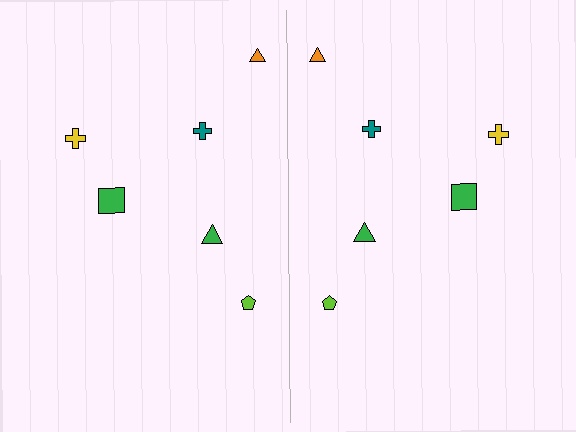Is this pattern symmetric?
Yes, this pattern has bilateral (reflection) symmetry.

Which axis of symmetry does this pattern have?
The pattern has a vertical axis of symmetry running through the center of the image.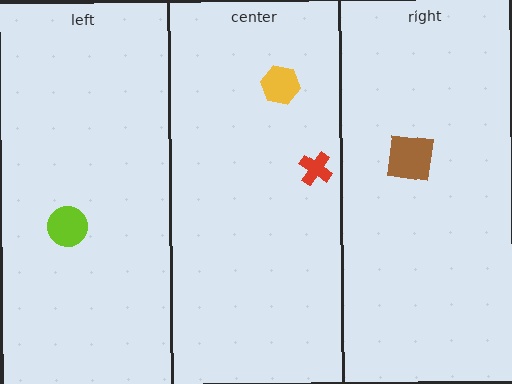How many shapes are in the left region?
1.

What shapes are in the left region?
The lime circle.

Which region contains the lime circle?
The left region.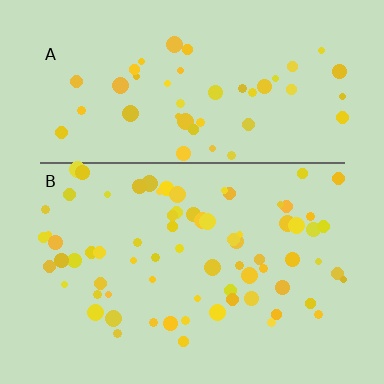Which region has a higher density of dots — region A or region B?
B (the bottom).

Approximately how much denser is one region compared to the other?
Approximately 1.5× — region B over region A.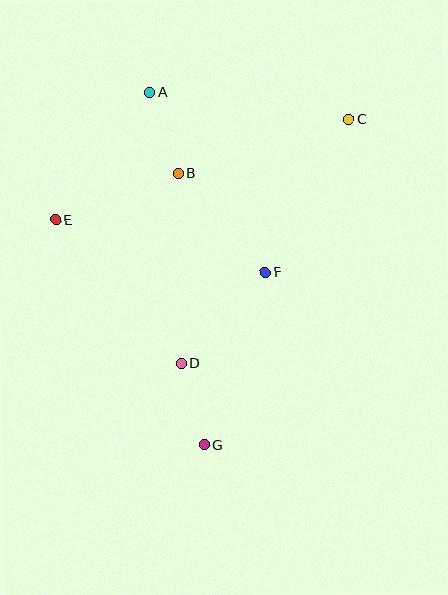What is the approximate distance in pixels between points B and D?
The distance between B and D is approximately 190 pixels.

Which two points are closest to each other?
Points D and G are closest to each other.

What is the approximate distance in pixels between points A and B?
The distance between A and B is approximately 85 pixels.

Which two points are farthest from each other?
Points A and G are farthest from each other.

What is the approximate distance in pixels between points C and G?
The distance between C and G is approximately 357 pixels.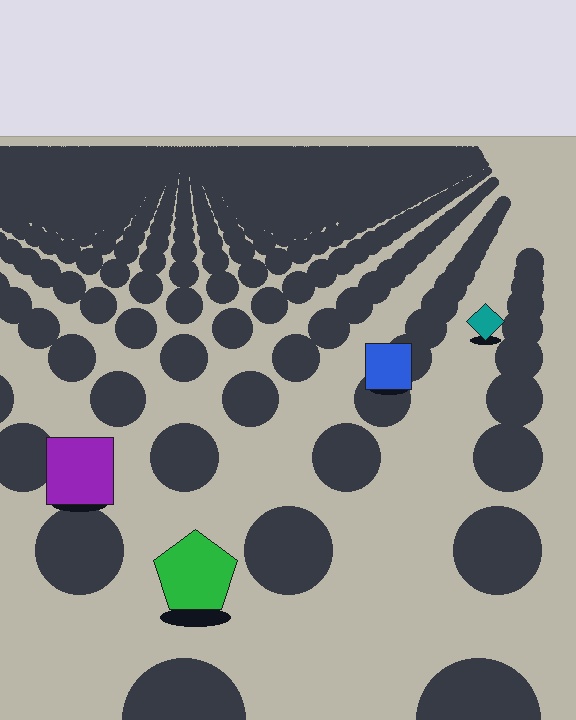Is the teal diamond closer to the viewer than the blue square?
No. The blue square is closer — you can tell from the texture gradient: the ground texture is coarser near it.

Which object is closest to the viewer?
The green pentagon is closest. The texture marks near it are larger and more spread out.